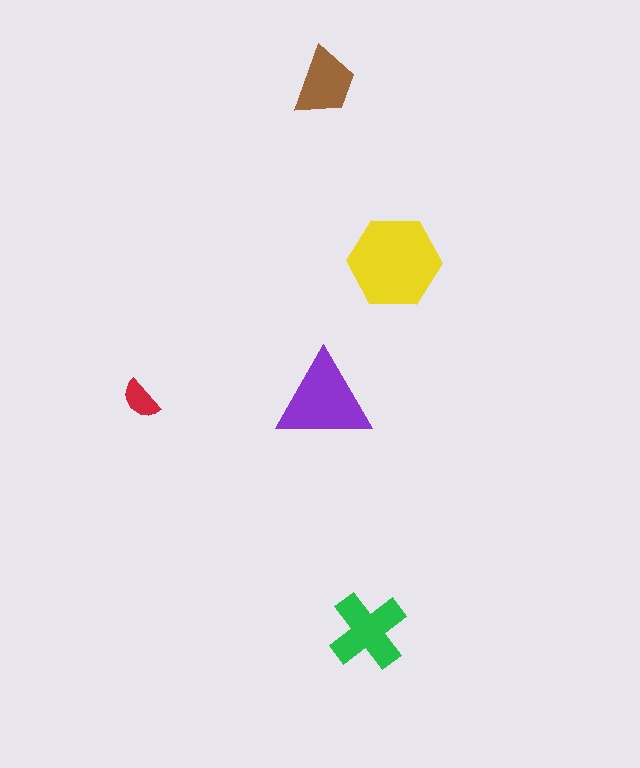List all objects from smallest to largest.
The red semicircle, the brown trapezoid, the green cross, the purple triangle, the yellow hexagon.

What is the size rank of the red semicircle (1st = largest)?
5th.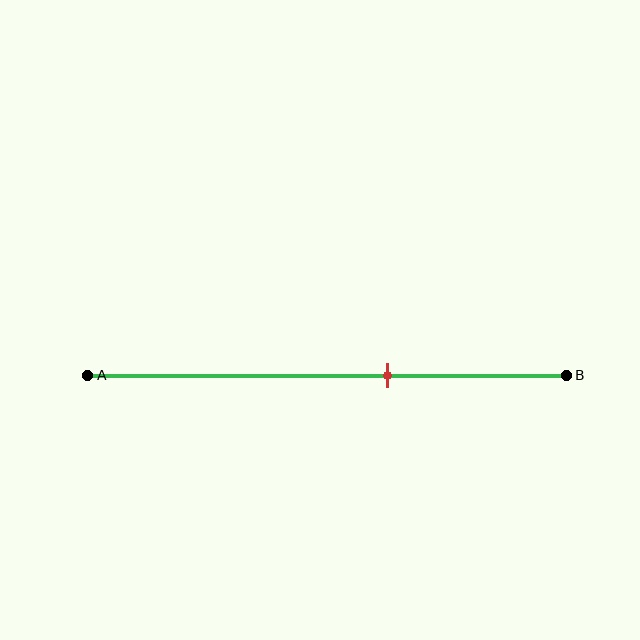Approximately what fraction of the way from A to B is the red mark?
The red mark is approximately 65% of the way from A to B.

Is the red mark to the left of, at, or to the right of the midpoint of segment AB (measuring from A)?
The red mark is to the right of the midpoint of segment AB.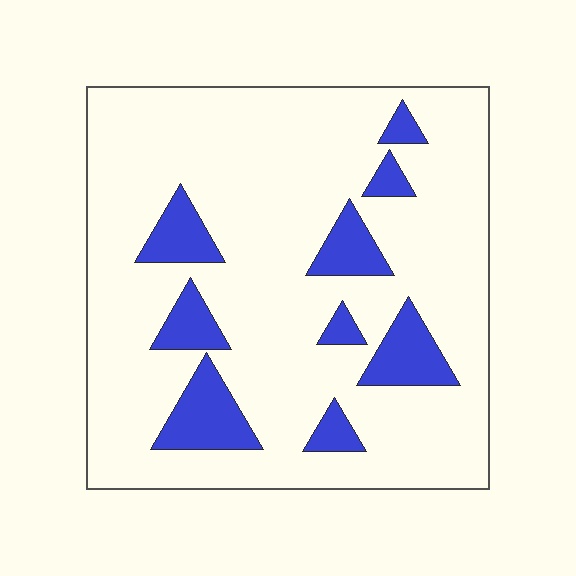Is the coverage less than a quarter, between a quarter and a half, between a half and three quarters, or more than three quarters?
Less than a quarter.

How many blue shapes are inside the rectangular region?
9.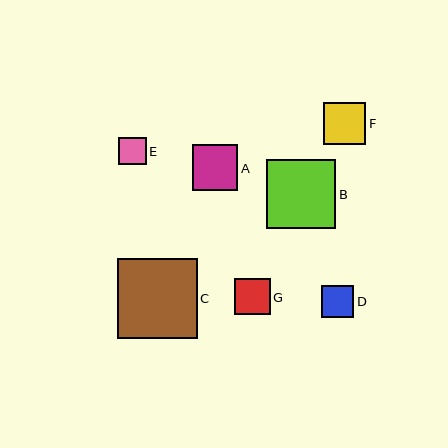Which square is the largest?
Square C is the largest with a size of approximately 80 pixels.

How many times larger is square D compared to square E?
Square D is approximately 1.2 times the size of square E.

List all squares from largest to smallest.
From largest to smallest: C, B, A, F, G, D, E.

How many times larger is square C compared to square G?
Square C is approximately 2.3 times the size of square G.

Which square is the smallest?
Square E is the smallest with a size of approximately 27 pixels.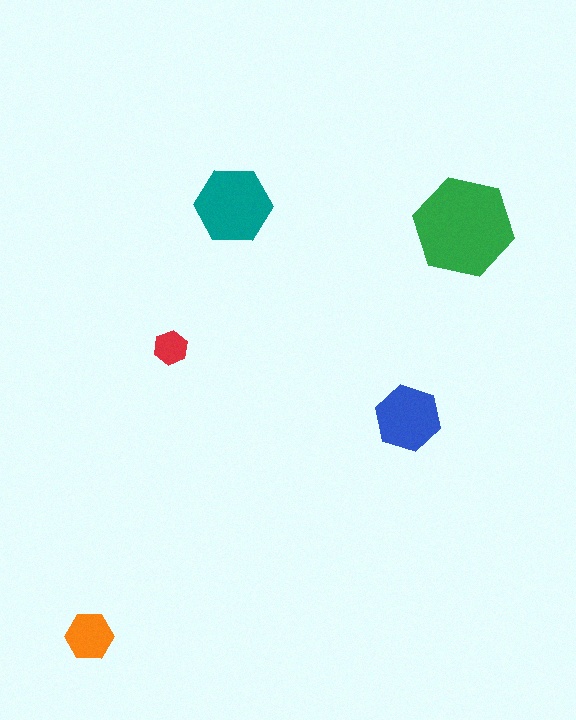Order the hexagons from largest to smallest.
the green one, the teal one, the blue one, the orange one, the red one.